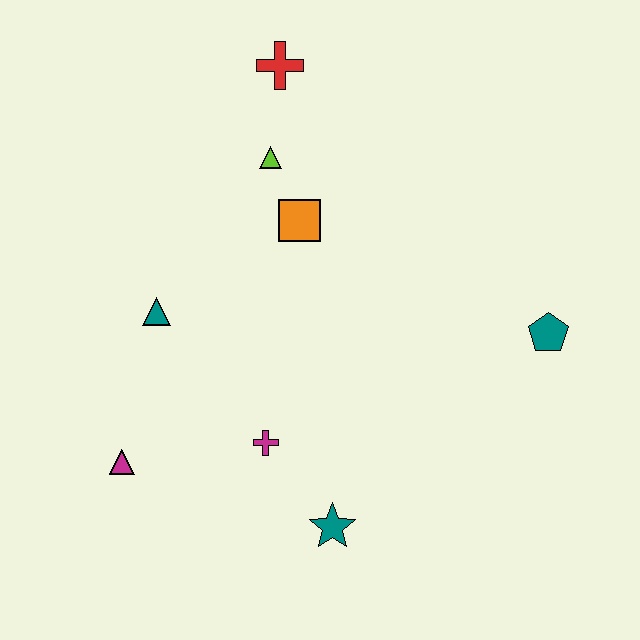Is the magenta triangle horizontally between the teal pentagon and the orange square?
No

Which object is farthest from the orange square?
The teal star is farthest from the orange square.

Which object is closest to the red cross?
The lime triangle is closest to the red cross.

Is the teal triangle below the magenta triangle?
No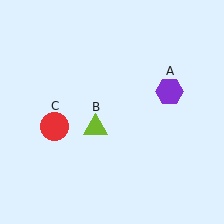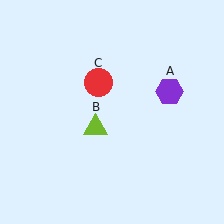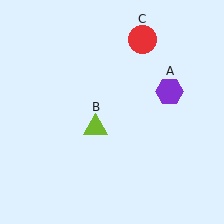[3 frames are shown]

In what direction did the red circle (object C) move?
The red circle (object C) moved up and to the right.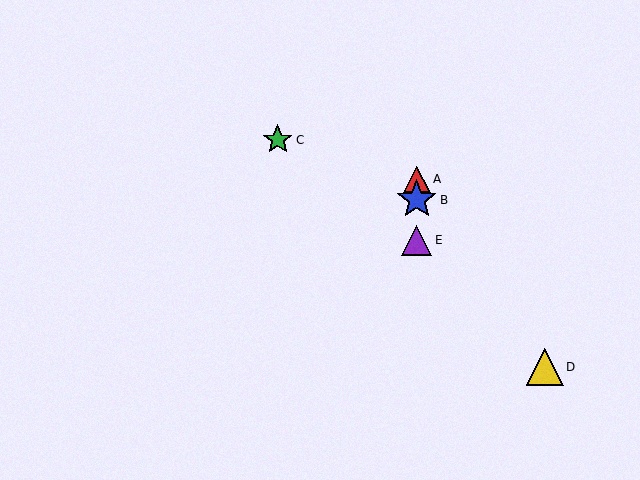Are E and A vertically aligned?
Yes, both are at x≈417.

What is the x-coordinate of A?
Object A is at x≈417.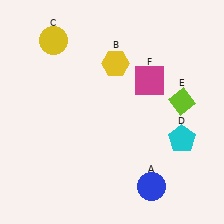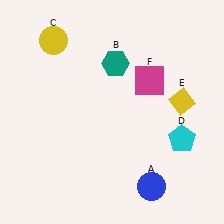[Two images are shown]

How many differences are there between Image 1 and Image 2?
There are 2 differences between the two images.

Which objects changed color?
B changed from yellow to teal. E changed from lime to yellow.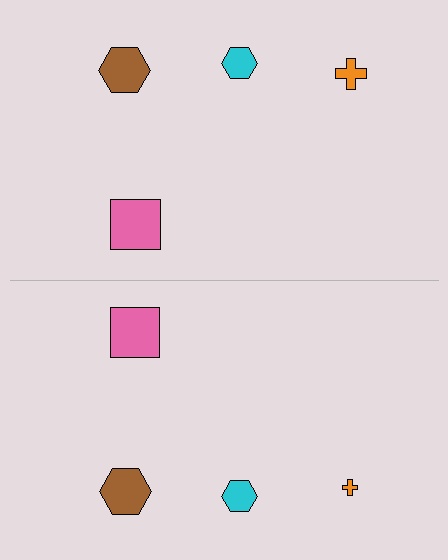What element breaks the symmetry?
The orange cross on the bottom side has a different size than its mirror counterpart.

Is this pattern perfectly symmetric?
No, the pattern is not perfectly symmetric. The orange cross on the bottom side has a different size than its mirror counterpart.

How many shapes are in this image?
There are 8 shapes in this image.